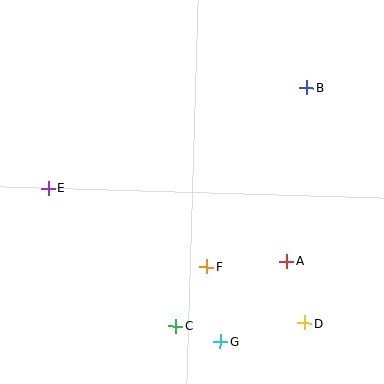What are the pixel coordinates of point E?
Point E is at (48, 188).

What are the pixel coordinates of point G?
Point G is at (220, 342).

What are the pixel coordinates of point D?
Point D is at (305, 323).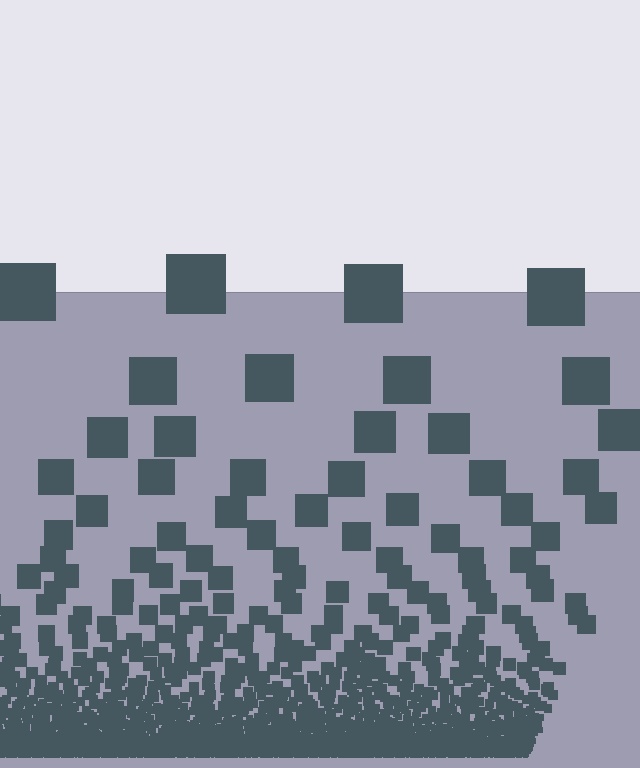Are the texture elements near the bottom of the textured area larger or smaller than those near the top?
Smaller. The gradient is inverted — elements near the bottom are smaller and denser.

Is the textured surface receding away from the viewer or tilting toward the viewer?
The surface appears to tilt toward the viewer. Texture elements get larger and sparser toward the top.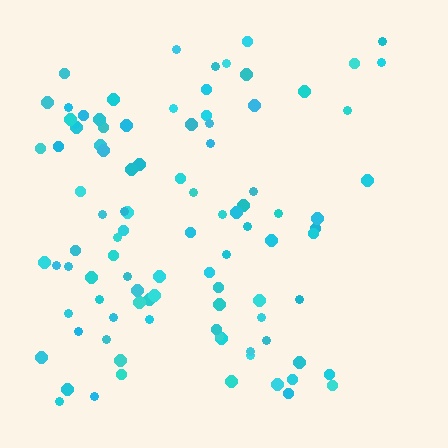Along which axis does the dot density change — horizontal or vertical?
Horizontal.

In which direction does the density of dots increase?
From right to left, with the left side densest.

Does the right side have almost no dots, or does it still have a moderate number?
Still a moderate number, just noticeably fewer than the left.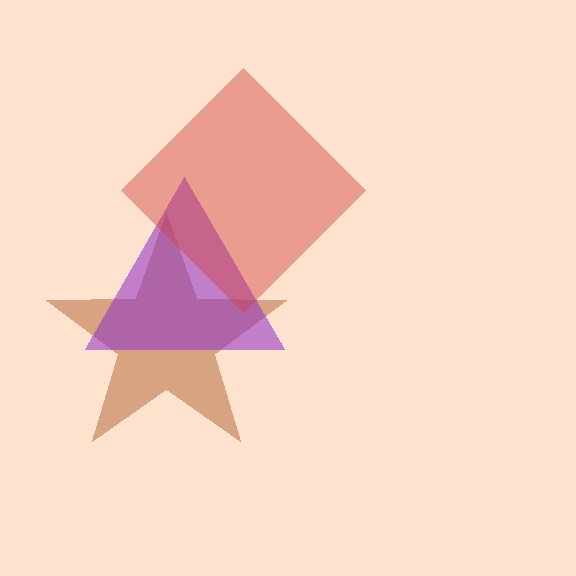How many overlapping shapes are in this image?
There are 3 overlapping shapes in the image.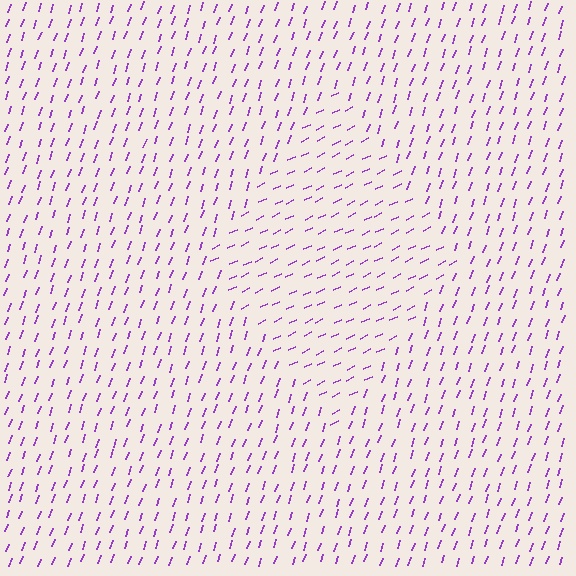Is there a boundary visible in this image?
Yes, there is a texture boundary formed by a change in line orientation.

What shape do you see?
I see a diamond.